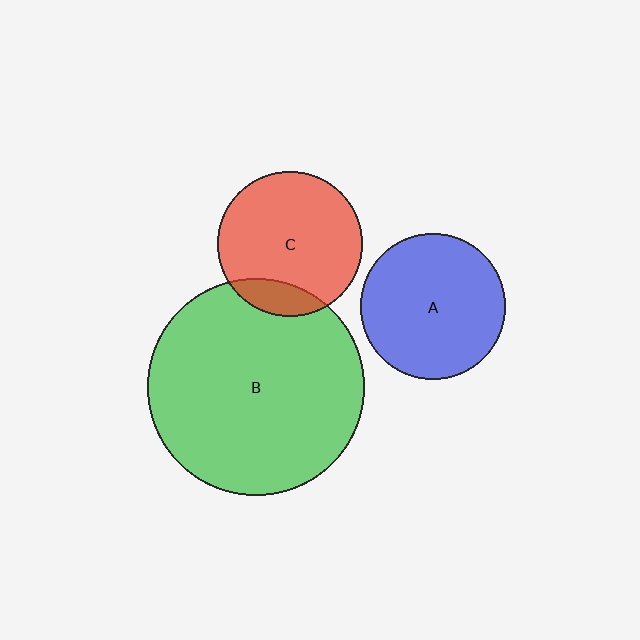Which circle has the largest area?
Circle B (green).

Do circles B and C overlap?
Yes.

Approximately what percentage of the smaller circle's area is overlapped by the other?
Approximately 15%.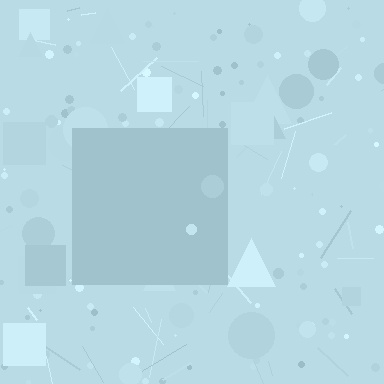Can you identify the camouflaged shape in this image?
The camouflaged shape is a square.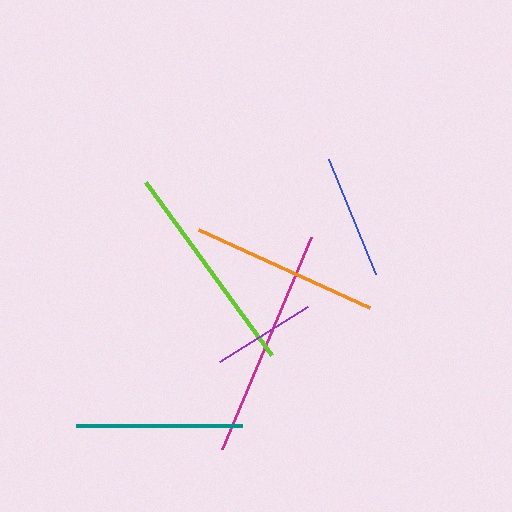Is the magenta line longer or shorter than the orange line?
The magenta line is longer than the orange line.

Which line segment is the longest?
The magenta line is the longest at approximately 230 pixels.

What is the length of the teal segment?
The teal segment is approximately 165 pixels long.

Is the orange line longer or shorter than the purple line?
The orange line is longer than the purple line.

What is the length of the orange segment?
The orange segment is approximately 188 pixels long.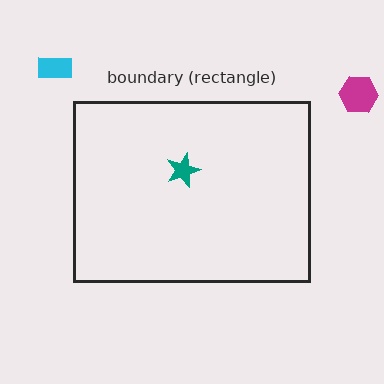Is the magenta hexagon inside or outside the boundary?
Outside.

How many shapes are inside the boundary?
1 inside, 2 outside.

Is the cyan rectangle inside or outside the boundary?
Outside.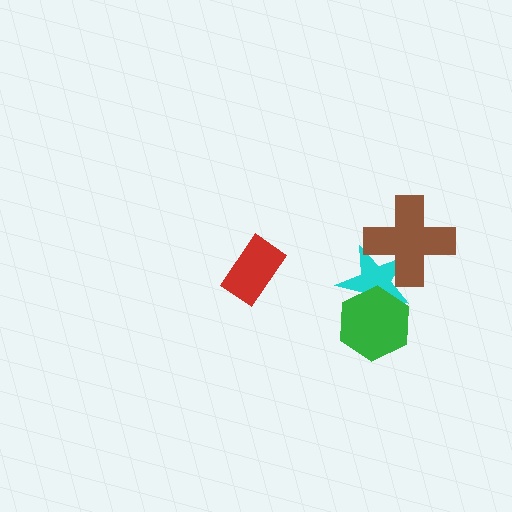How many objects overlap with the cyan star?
2 objects overlap with the cyan star.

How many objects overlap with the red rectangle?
0 objects overlap with the red rectangle.